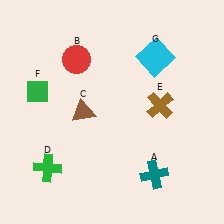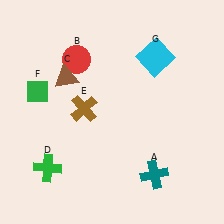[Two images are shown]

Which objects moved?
The objects that moved are: the brown triangle (C), the brown cross (E).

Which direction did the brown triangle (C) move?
The brown triangle (C) moved up.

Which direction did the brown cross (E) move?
The brown cross (E) moved left.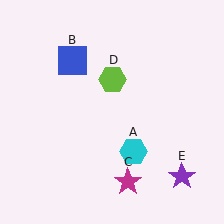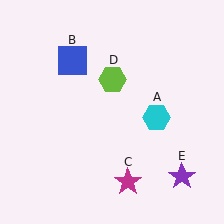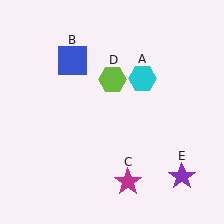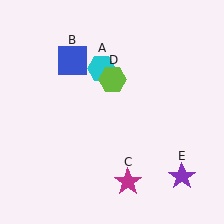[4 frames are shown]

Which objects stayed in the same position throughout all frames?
Blue square (object B) and magenta star (object C) and lime hexagon (object D) and purple star (object E) remained stationary.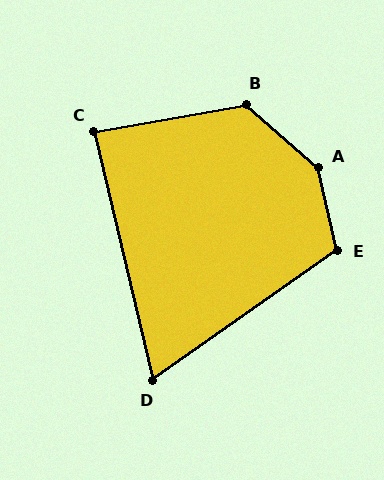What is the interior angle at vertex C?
Approximately 87 degrees (approximately right).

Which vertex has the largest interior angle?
A, at approximately 144 degrees.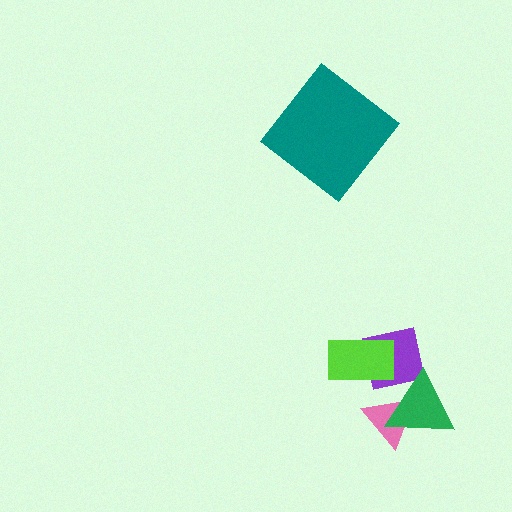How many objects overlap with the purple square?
2 objects overlap with the purple square.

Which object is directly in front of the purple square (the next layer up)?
The lime rectangle is directly in front of the purple square.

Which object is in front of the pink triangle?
The green triangle is in front of the pink triangle.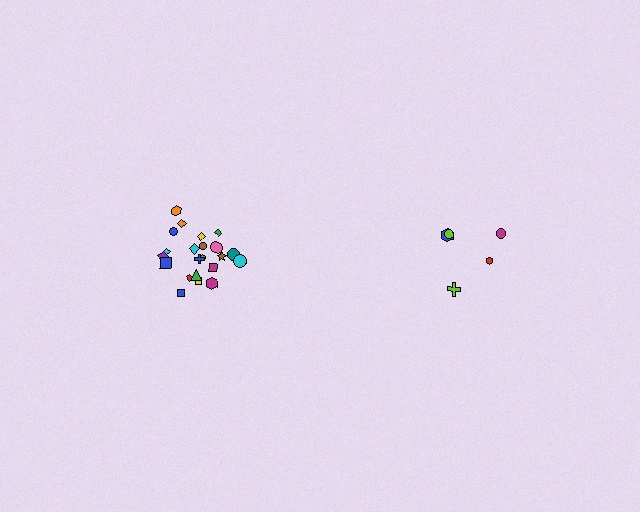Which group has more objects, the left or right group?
The left group.